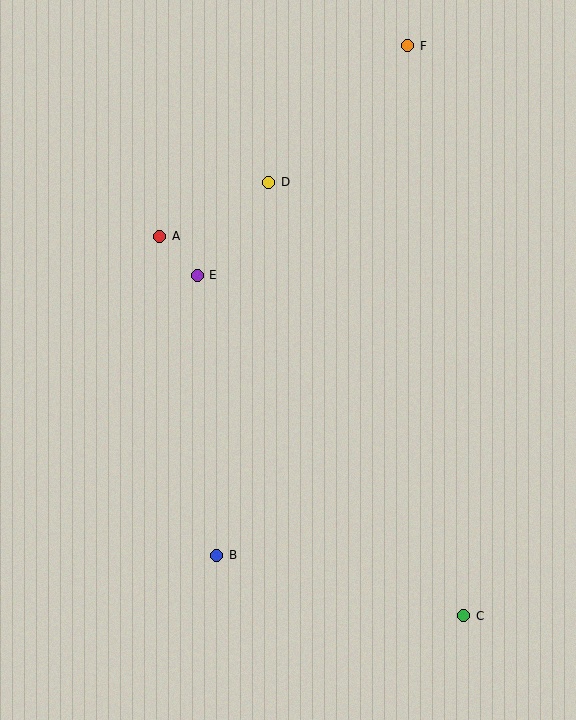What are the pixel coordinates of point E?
Point E is at (197, 275).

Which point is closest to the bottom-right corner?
Point C is closest to the bottom-right corner.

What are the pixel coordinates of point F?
Point F is at (408, 46).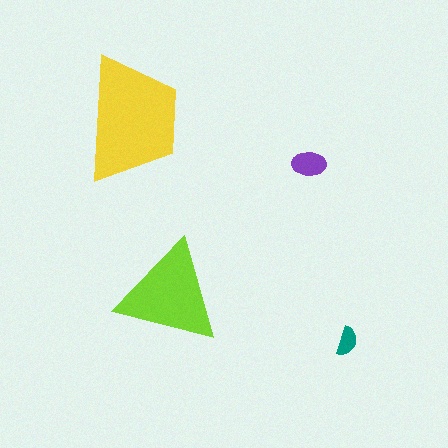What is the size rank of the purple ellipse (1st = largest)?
3rd.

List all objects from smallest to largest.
The teal semicircle, the purple ellipse, the lime triangle, the yellow trapezoid.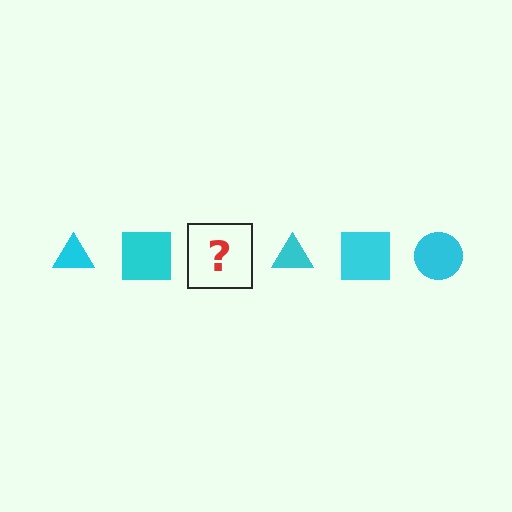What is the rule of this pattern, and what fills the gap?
The rule is that the pattern cycles through triangle, square, circle shapes in cyan. The gap should be filled with a cyan circle.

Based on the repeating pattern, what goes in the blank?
The blank should be a cyan circle.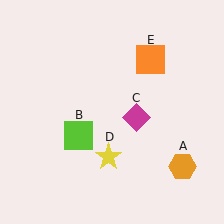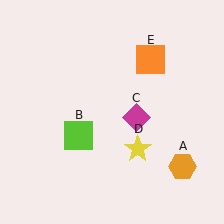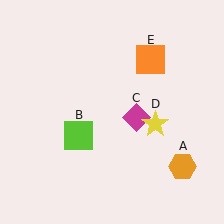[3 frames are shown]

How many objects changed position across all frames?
1 object changed position: yellow star (object D).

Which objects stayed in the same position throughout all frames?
Orange hexagon (object A) and lime square (object B) and magenta diamond (object C) and orange square (object E) remained stationary.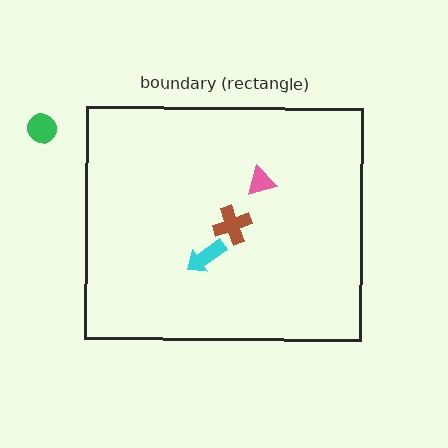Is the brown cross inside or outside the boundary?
Inside.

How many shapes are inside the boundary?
3 inside, 1 outside.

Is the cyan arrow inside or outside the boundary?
Inside.